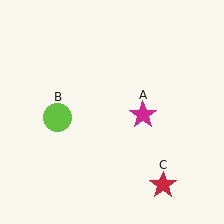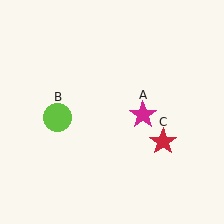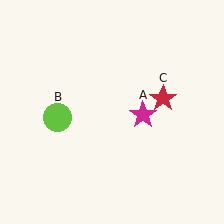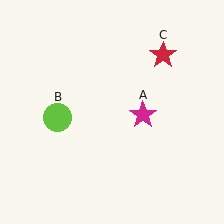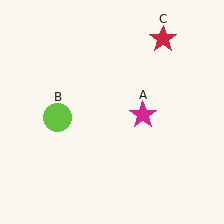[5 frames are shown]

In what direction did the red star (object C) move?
The red star (object C) moved up.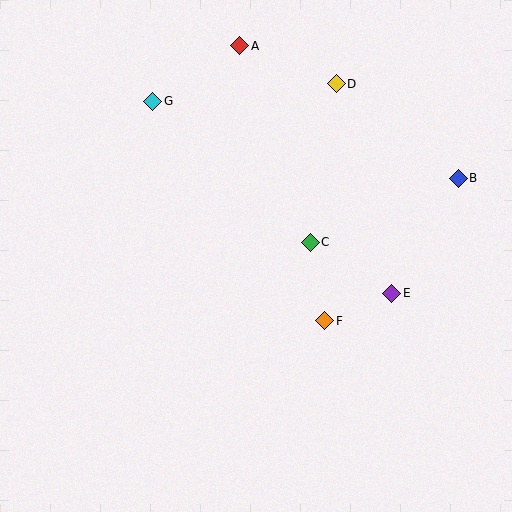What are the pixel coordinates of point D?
Point D is at (336, 84).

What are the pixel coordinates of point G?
Point G is at (153, 101).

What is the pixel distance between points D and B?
The distance between D and B is 155 pixels.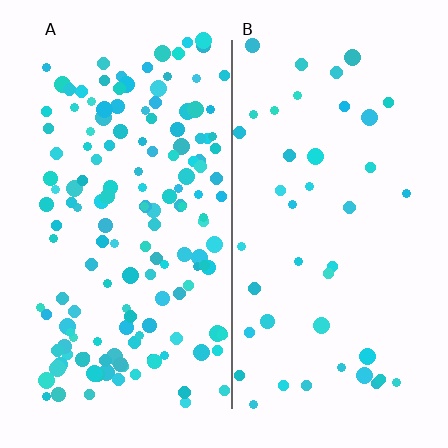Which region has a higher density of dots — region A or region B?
A (the left).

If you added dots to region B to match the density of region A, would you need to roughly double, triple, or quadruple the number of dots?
Approximately quadruple.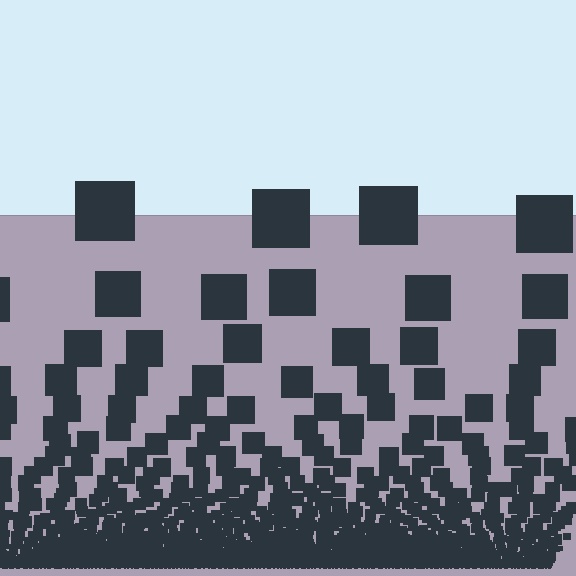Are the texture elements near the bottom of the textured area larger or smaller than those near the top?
Smaller. The gradient is inverted — elements near the bottom are smaller and denser.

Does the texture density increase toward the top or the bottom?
Density increases toward the bottom.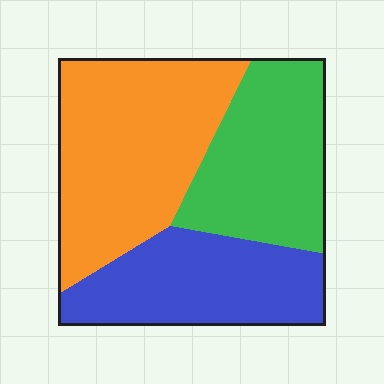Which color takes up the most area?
Orange, at roughly 40%.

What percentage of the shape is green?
Green takes up about one third (1/3) of the shape.